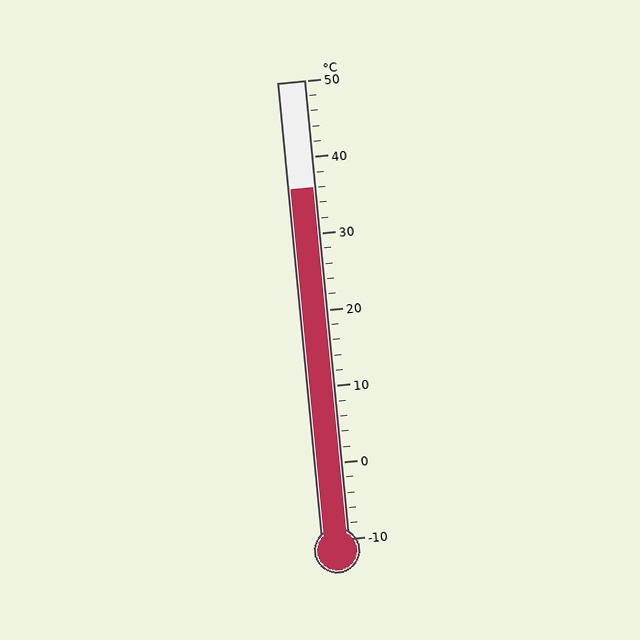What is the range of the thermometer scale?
The thermometer scale ranges from -10°C to 50°C.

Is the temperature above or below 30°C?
The temperature is above 30°C.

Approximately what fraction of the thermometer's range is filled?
The thermometer is filled to approximately 75% of its range.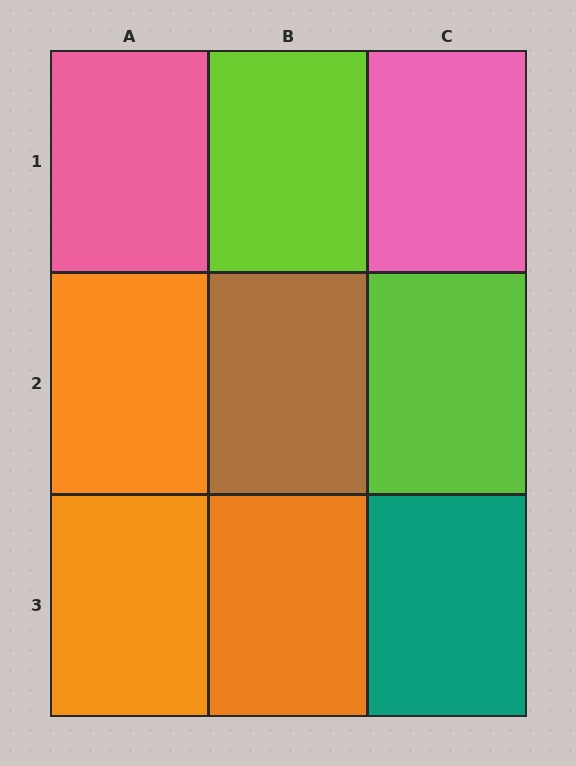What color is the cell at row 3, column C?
Teal.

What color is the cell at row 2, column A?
Orange.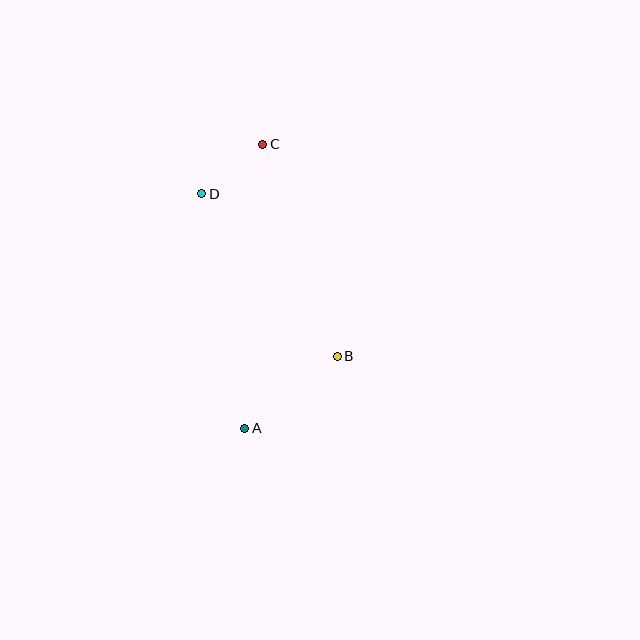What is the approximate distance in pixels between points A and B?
The distance between A and B is approximately 117 pixels.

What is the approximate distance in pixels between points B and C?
The distance between B and C is approximately 225 pixels.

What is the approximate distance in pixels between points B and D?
The distance between B and D is approximately 212 pixels.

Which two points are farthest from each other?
Points A and C are farthest from each other.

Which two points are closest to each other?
Points C and D are closest to each other.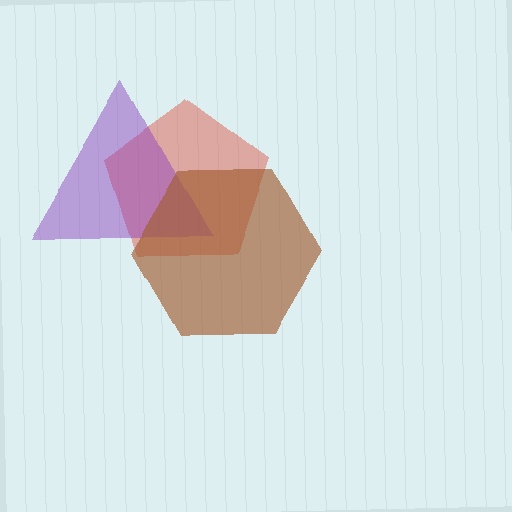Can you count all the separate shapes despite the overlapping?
Yes, there are 3 separate shapes.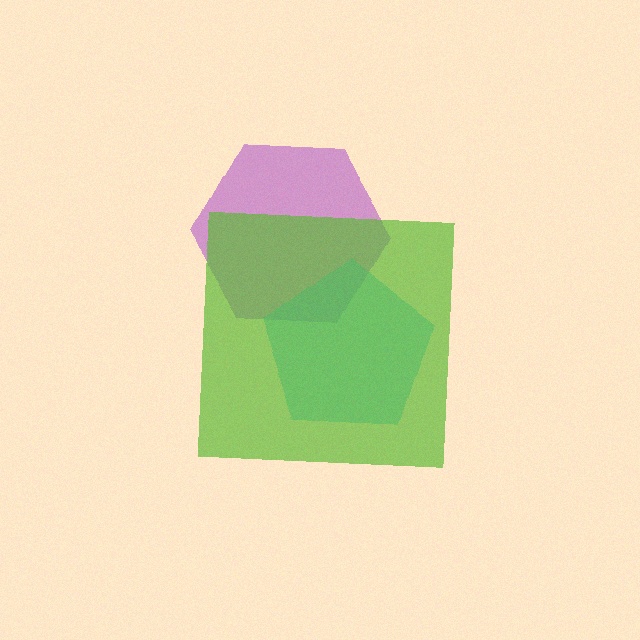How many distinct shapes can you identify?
There are 3 distinct shapes: a purple hexagon, a cyan pentagon, a lime square.